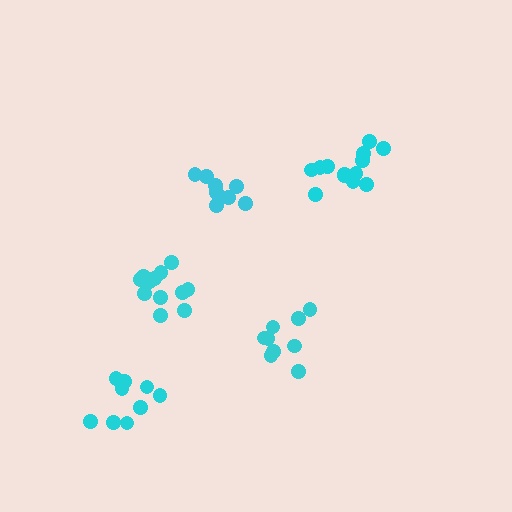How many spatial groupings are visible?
There are 5 spatial groupings.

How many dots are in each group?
Group 1: 9 dots, Group 2: 8 dots, Group 3: 9 dots, Group 4: 12 dots, Group 5: 13 dots (51 total).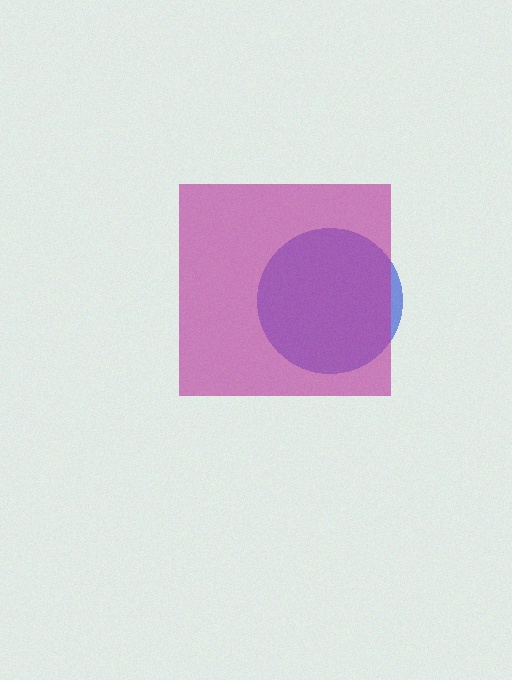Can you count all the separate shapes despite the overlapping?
Yes, there are 2 separate shapes.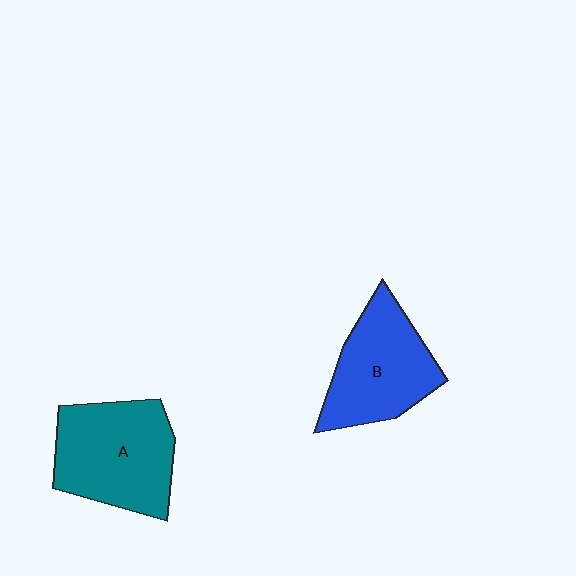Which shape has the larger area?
Shape A (teal).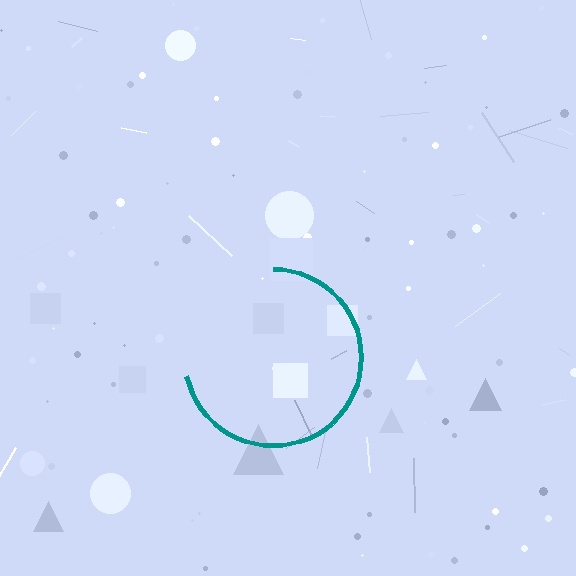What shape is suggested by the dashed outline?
The dashed outline suggests a circle.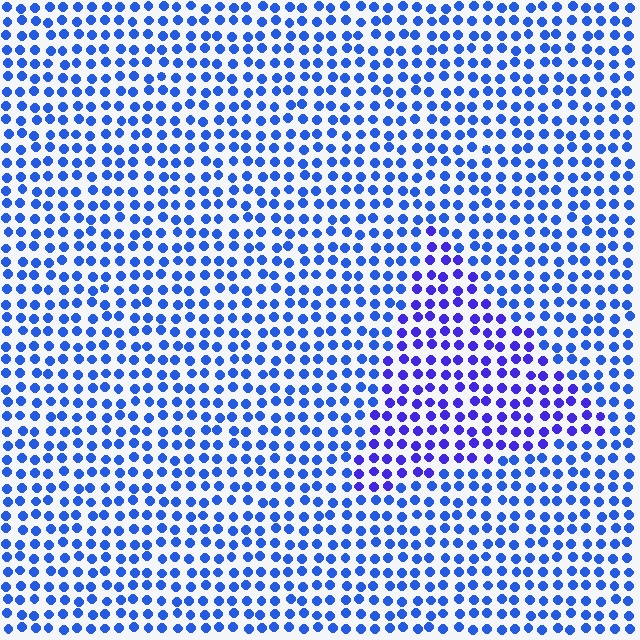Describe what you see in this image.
The image is filled with small blue elements in a uniform arrangement. A triangle-shaped region is visible where the elements are tinted to a slightly different hue, forming a subtle color boundary.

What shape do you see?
I see a triangle.